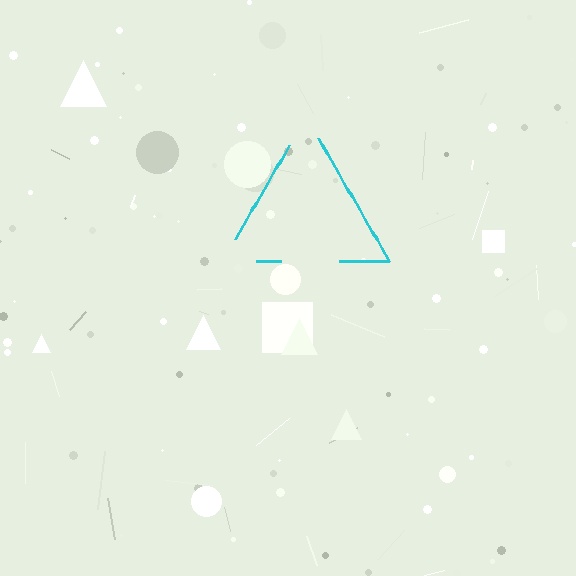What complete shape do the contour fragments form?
The contour fragments form a triangle.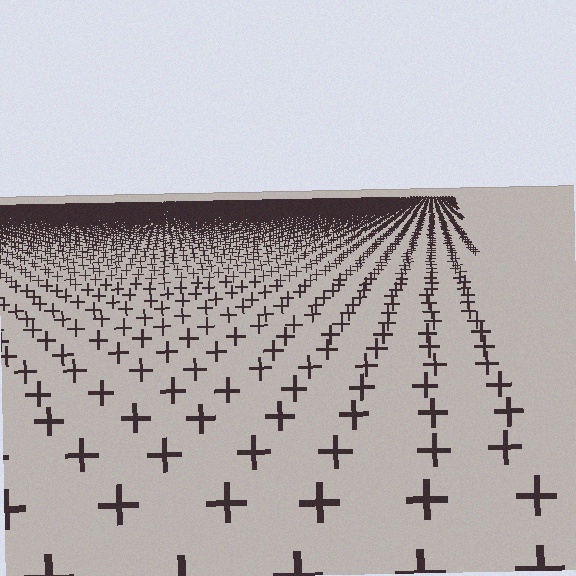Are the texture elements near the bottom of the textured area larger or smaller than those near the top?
Larger. Near the bottom, elements are closer to the viewer and appear at a bigger on-screen size.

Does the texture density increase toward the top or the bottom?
Density increases toward the top.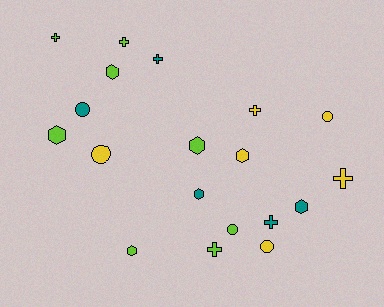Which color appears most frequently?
Lime, with 8 objects.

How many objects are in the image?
There are 19 objects.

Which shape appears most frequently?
Cross, with 7 objects.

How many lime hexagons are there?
There are 4 lime hexagons.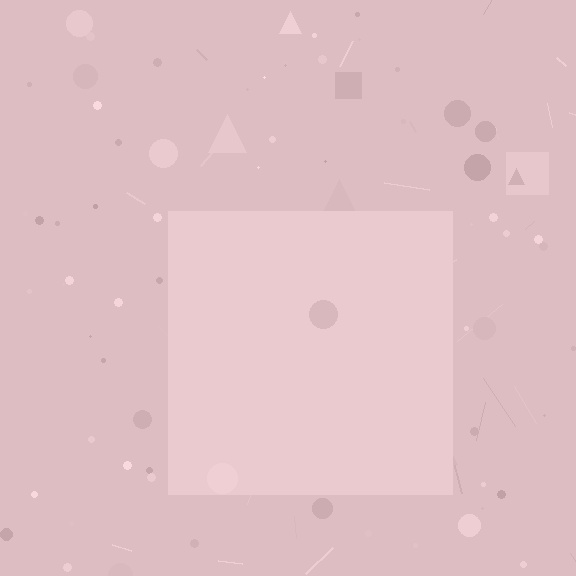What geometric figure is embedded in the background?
A square is embedded in the background.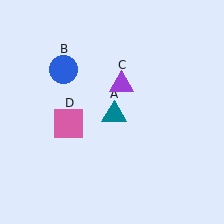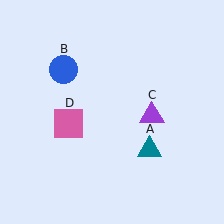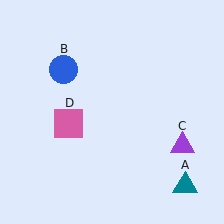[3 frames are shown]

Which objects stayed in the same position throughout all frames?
Blue circle (object B) and pink square (object D) remained stationary.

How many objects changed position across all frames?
2 objects changed position: teal triangle (object A), purple triangle (object C).